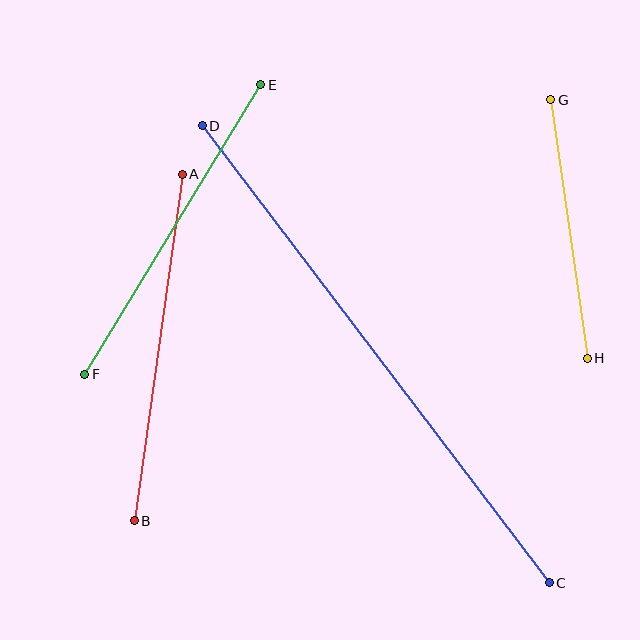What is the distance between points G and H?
The distance is approximately 261 pixels.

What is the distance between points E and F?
The distance is approximately 339 pixels.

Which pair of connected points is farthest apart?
Points C and D are farthest apart.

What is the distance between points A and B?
The distance is approximately 350 pixels.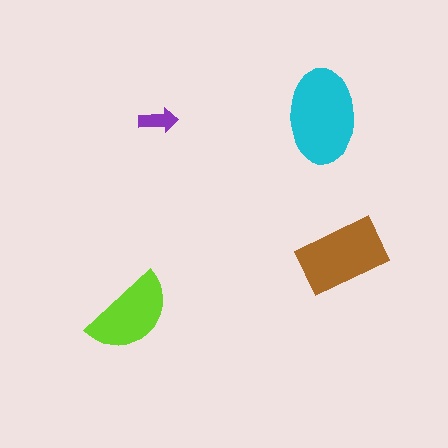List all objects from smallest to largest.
The purple arrow, the lime semicircle, the brown rectangle, the cyan ellipse.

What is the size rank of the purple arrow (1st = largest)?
4th.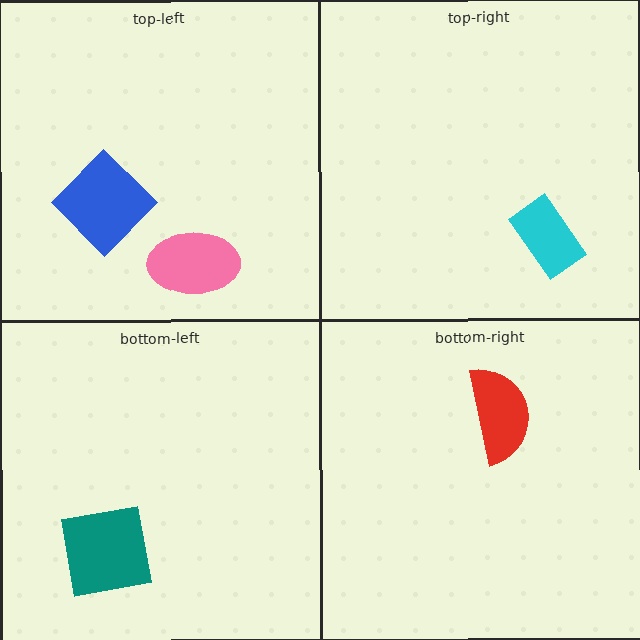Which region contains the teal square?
The bottom-left region.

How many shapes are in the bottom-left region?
1.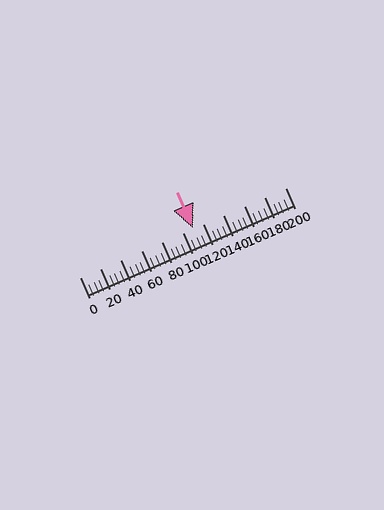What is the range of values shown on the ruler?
The ruler shows values from 0 to 200.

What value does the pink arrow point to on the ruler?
The pink arrow points to approximately 110.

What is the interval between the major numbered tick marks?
The major tick marks are spaced 20 units apart.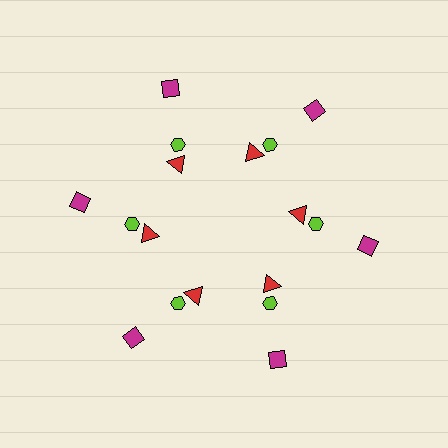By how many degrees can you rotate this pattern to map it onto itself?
The pattern maps onto itself every 60 degrees of rotation.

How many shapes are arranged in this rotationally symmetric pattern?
There are 18 shapes, arranged in 6 groups of 3.